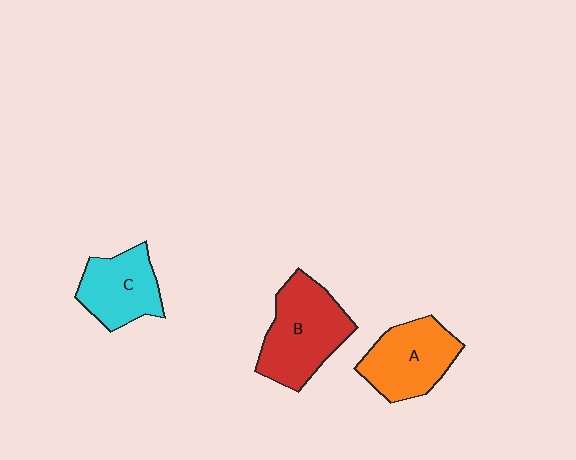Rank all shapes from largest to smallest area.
From largest to smallest: B (red), A (orange), C (cyan).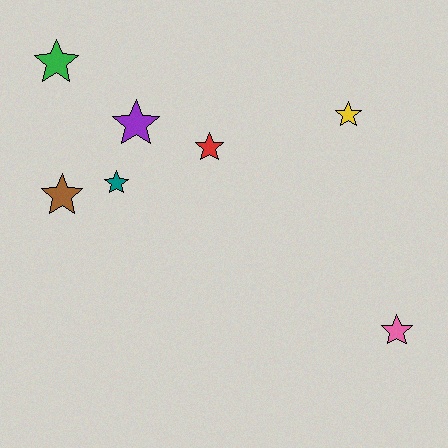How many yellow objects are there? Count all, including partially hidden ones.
There is 1 yellow object.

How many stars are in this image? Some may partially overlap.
There are 7 stars.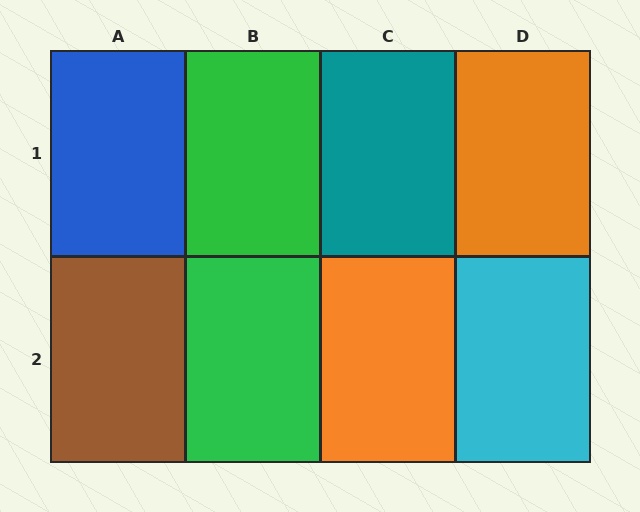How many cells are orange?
2 cells are orange.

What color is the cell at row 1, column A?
Blue.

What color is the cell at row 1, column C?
Teal.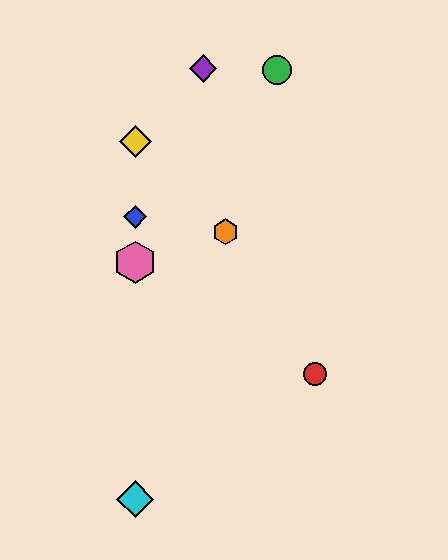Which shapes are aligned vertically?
The blue diamond, the yellow diamond, the cyan diamond, the pink hexagon are aligned vertically.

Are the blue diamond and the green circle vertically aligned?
No, the blue diamond is at x≈135 and the green circle is at x≈277.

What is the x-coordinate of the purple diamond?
The purple diamond is at x≈203.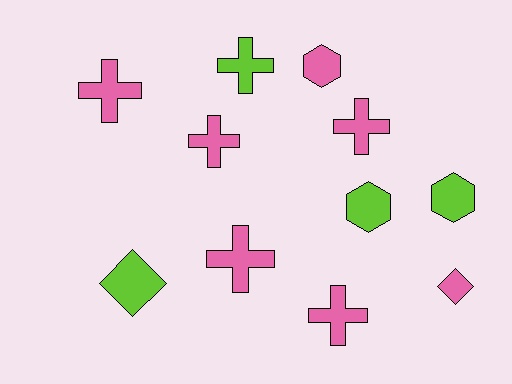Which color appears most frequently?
Pink, with 7 objects.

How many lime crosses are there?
There is 1 lime cross.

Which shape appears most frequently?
Cross, with 6 objects.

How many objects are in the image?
There are 11 objects.